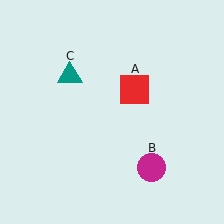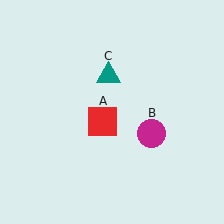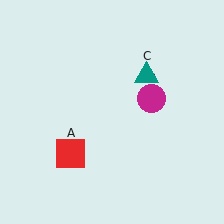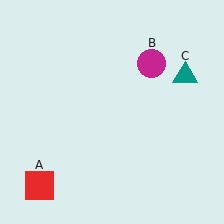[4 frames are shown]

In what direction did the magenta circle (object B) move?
The magenta circle (object B) moved up.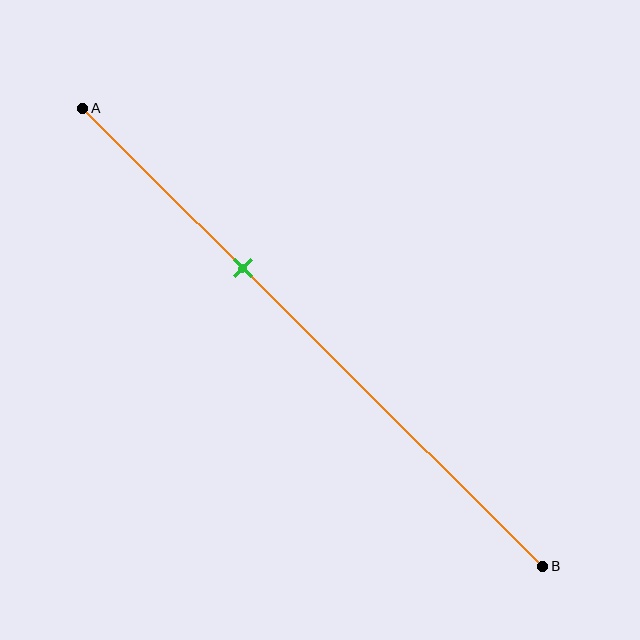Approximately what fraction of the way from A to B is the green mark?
The green mark is approximately 35% of the way from A to B.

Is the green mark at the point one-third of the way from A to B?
Yes, the mark is approximately at the one-third point.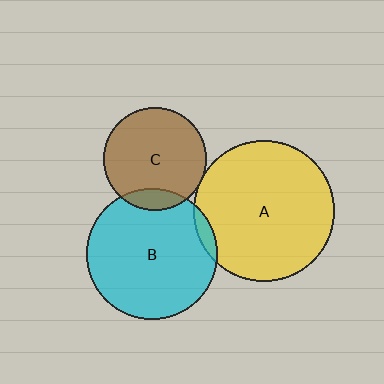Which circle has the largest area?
Circle A (yellow).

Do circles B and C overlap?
Yes.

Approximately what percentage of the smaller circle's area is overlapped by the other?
Approximately 10%.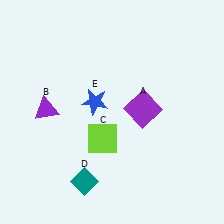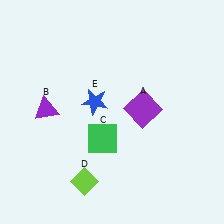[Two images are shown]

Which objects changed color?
C changed from lime to green. D changed from teal to lime.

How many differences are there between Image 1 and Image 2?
There are 2 differences between the two images.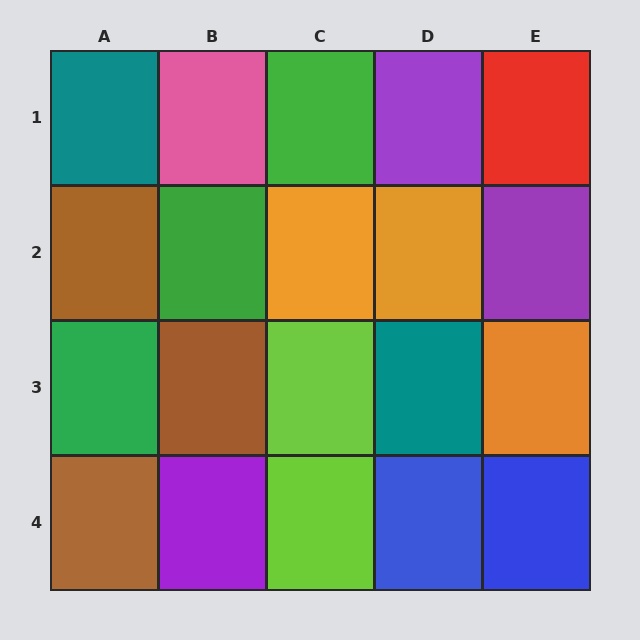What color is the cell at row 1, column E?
Red.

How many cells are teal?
2 cells are teal.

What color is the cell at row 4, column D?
Blue.